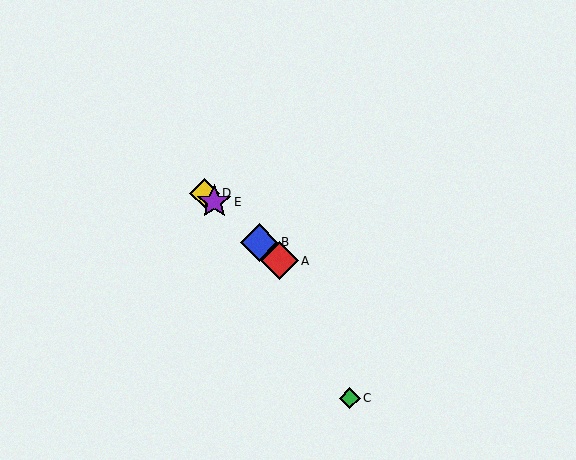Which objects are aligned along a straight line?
Objects A, B, D, E are aligned along a straight line.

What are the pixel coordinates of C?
Object C is at (350, 398).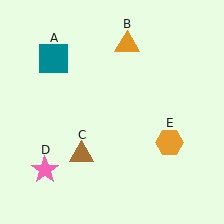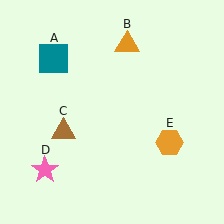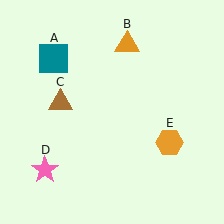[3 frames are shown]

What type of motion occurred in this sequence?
The brown triangle (object C) rotated clockwise around the center of the scene.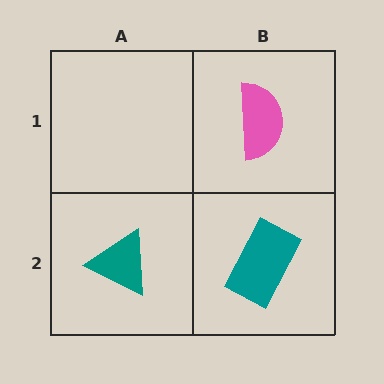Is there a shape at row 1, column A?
No, that cell is empty.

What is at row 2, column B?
A teal rectangle.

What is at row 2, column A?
A teal triangle.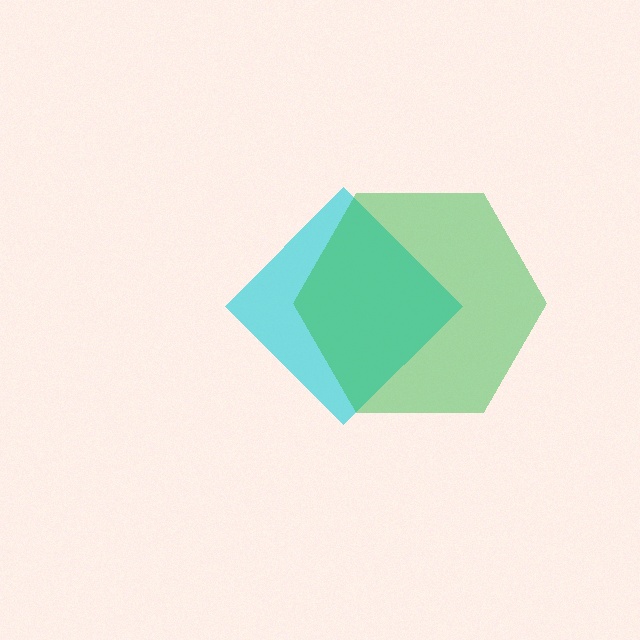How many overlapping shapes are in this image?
There are 2 overlapping shapes in the image.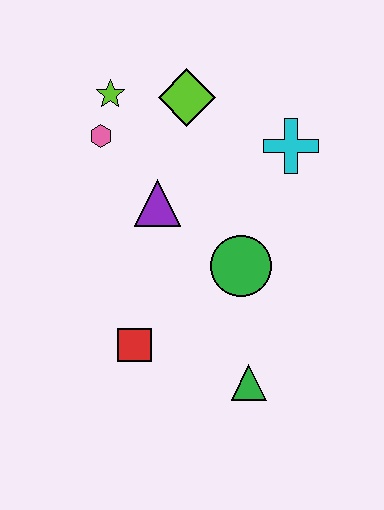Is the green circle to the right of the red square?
Yes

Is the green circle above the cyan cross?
No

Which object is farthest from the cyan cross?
The red square is farthest from the cyan cross.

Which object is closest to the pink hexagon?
The lime star is closest to the pink hexagon.